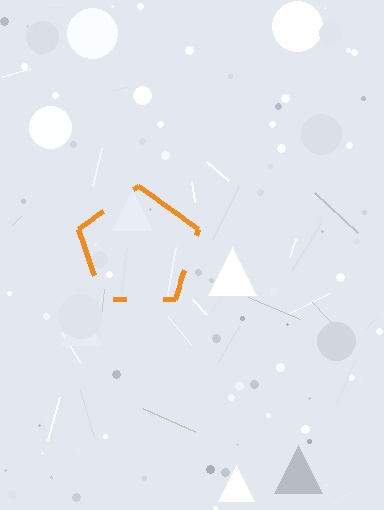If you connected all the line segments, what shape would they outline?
They would outline a pentagon.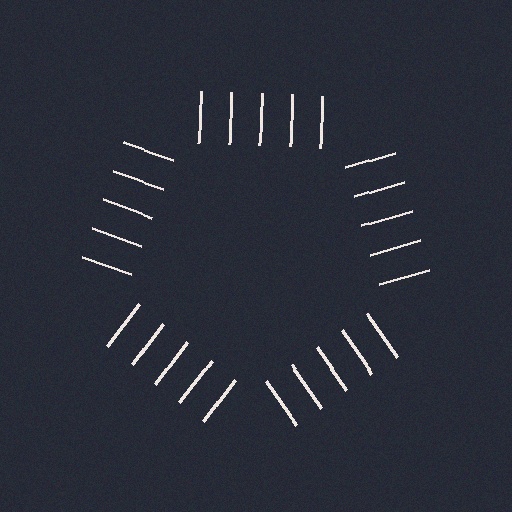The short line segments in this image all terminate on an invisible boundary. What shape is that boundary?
An illusory pentagon — the line segments terminate on its edges but no continuous stroke is drawn.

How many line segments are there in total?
25 — 5 along each of the 5 edges.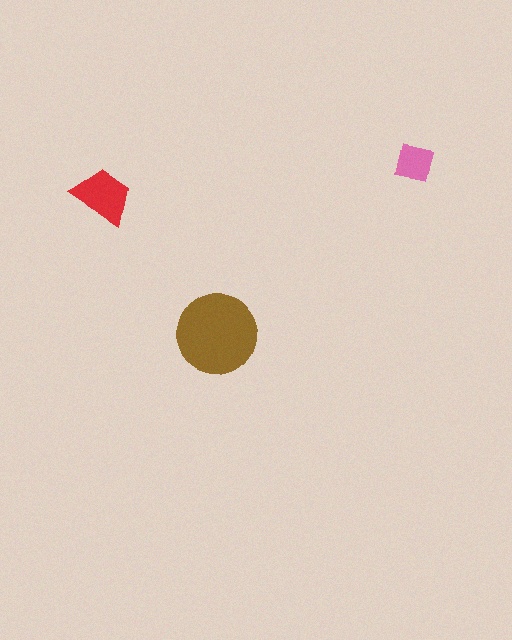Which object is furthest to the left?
The red trapezoid is leftmost.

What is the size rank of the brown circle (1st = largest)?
1st.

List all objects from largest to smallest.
The brown circle, the red trapezoid, the pink square.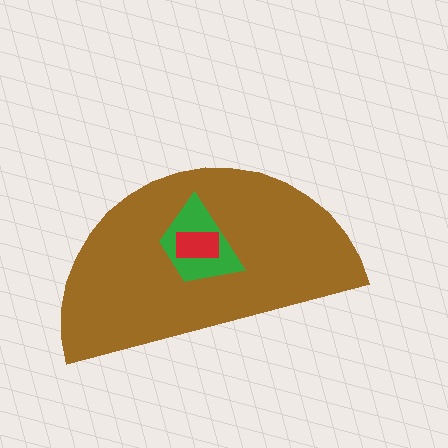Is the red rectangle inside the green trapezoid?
Yes.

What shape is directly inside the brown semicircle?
The green trapezoid.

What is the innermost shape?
The red rectangle.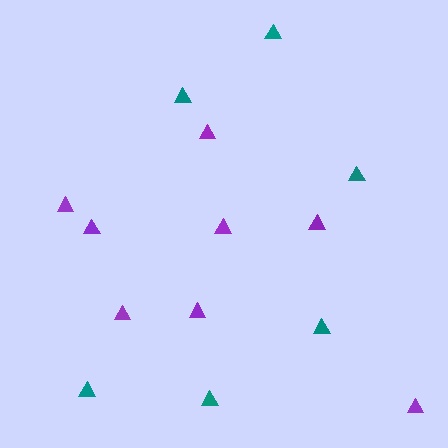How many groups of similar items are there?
There are 2 groups: one group of teal triangles (6) and one group of purple triangles (8).